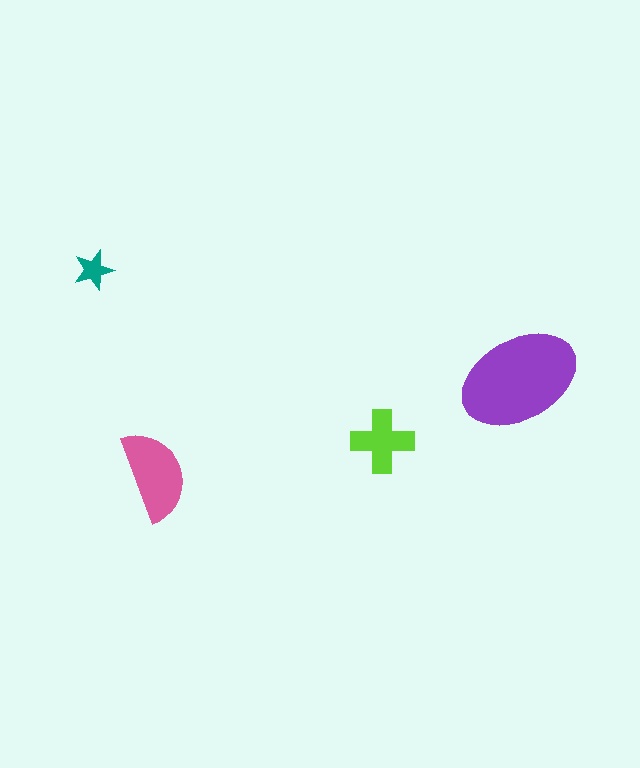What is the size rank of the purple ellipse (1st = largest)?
1st.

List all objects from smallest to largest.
The teal star, the lime cross, the pink semicircle, the purple ellipse.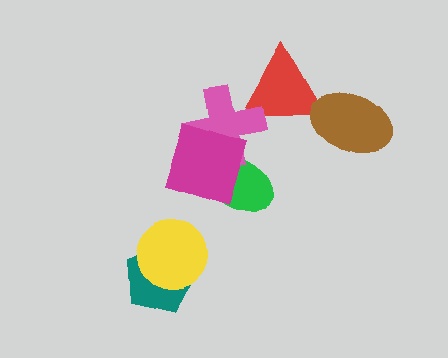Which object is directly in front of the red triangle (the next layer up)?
The pink cross is directly in front of the red triangle.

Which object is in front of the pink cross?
The magenta square is in front of the pink cross.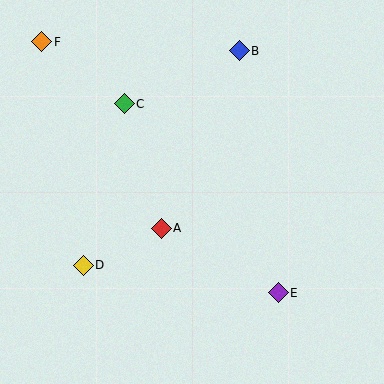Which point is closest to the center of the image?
Point A at (161, 228) is closest to the center.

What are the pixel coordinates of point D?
Point D is at (83, 265).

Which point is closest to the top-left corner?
Point F is closest to the top-left corner.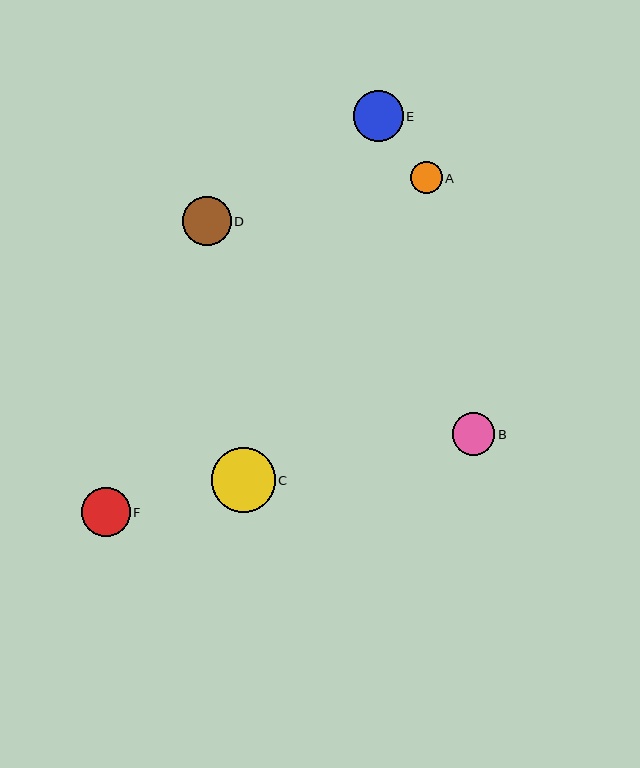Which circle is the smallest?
Circle A is the smallest with a size of approximately 32 pixels.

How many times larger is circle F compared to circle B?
Circle F is approximately 1.1 times the size of circle B.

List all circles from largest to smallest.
From largest to smallest: C, E, D, F, B, A.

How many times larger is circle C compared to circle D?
Circle C is approximately 1.3 times the size of circle D.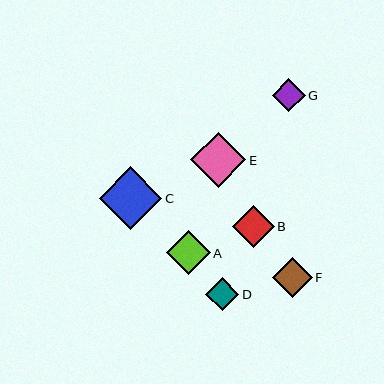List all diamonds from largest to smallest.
From largest to smallest: C, E, A, B, F, G, D.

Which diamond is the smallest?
Diamond D is the smallest with a size of approximately 33 pixels.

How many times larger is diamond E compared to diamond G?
Diamond E is approximately 1.7 times the size of diamond G.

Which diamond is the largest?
Diamond C is the largest with a size of approximately 62 pixels.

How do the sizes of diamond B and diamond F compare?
Diamond B and diamond F are approximately the same size.